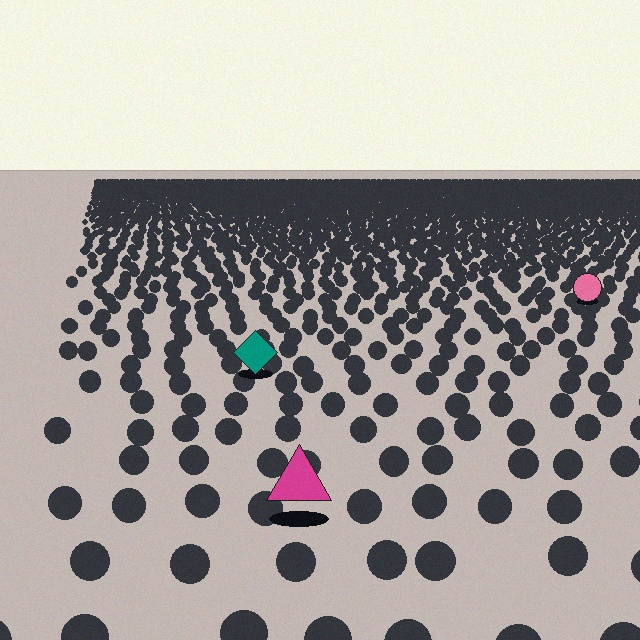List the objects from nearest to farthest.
From nearest to farthest: the magenta triangle, the teal diamond, the pink circle.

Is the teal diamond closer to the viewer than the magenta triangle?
No. The magenta triangle is closer — you can tell from the texture gradient: the ground texture is coarser near it.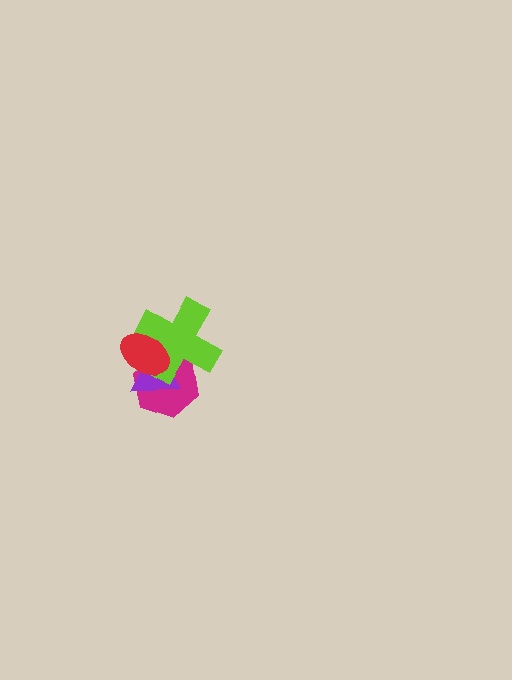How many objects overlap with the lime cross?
3 objects overlap with the lime cross.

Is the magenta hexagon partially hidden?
Yes, it is partially covered by another shape.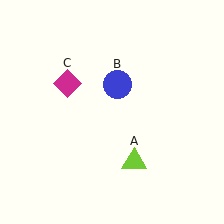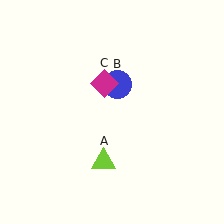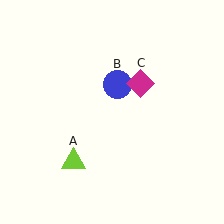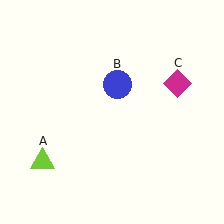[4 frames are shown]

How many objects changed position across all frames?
2 objects changed position: lime triangle (object A), magenta diamond (object C).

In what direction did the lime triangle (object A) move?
The lime triangle (object A) moved left.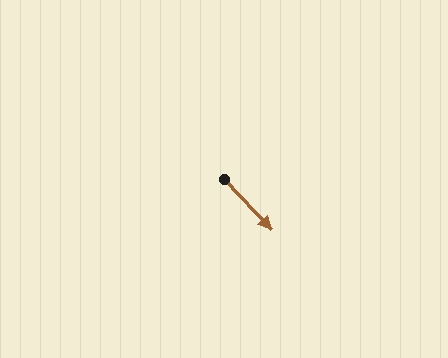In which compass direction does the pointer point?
Southeast.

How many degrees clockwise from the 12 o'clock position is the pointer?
Approximately 137 degrees.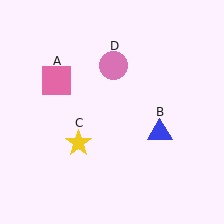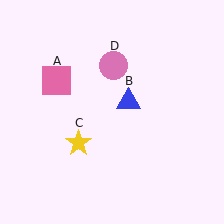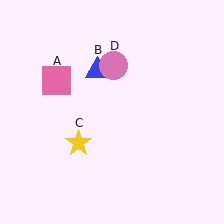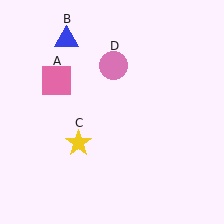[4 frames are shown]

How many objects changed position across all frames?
1 object changed position: blue triangle (object B).